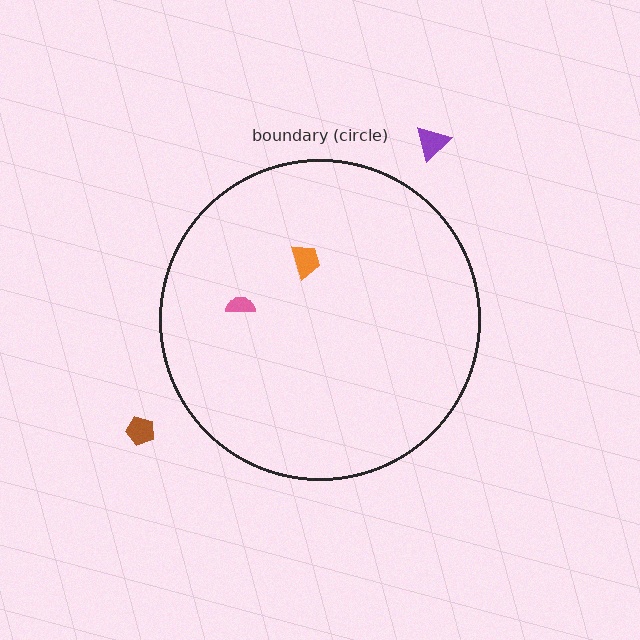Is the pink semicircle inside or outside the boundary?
Inside.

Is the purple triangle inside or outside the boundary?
Outside.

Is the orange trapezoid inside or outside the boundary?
Inside.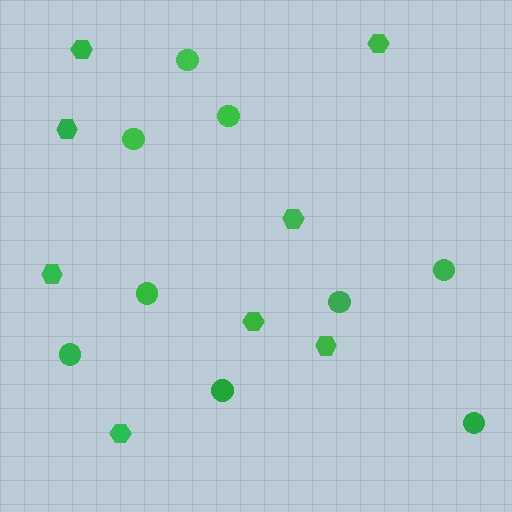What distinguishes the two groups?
There are 2 groups: one group of circles (9) and one group of hexagons (8).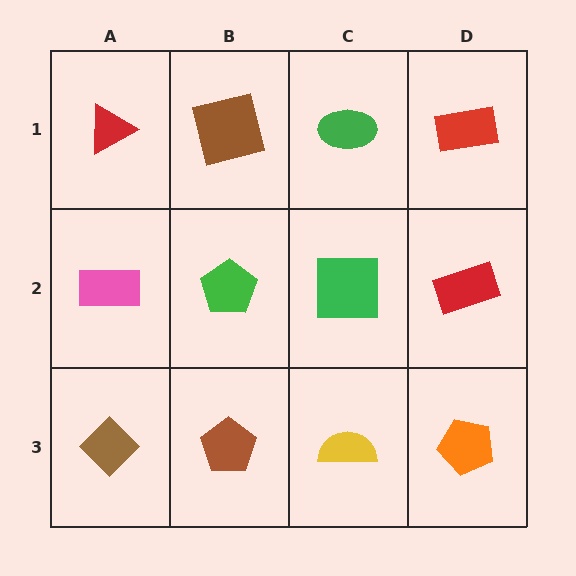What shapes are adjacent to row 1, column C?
A green square (row 2, column C), a brown square (row 1, column B), a red rectangle (row 1, column D).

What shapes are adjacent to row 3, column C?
A green square (row 2, column C), a brown pentagon (row 3, column B), an orange pentagon (row 3, column D).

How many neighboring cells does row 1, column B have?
3.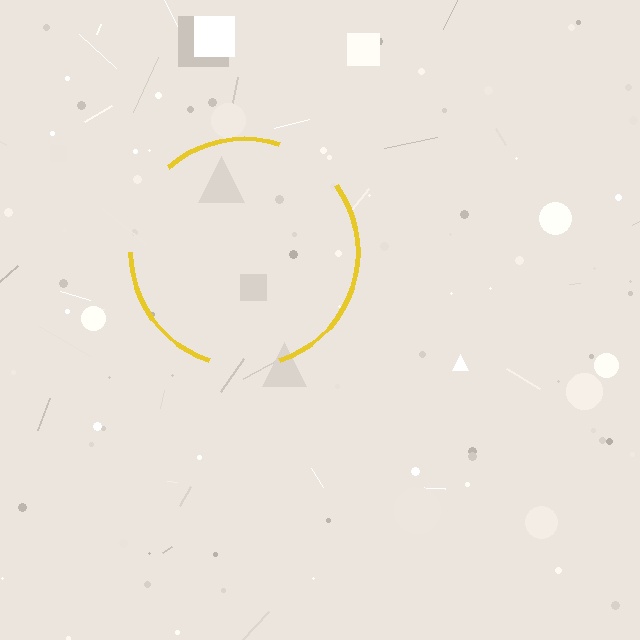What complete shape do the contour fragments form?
The contour fragments form a circle.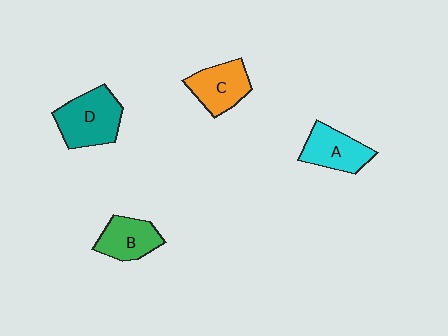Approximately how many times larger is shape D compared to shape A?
Approximately 1.3 times.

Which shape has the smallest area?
Shape B (green).